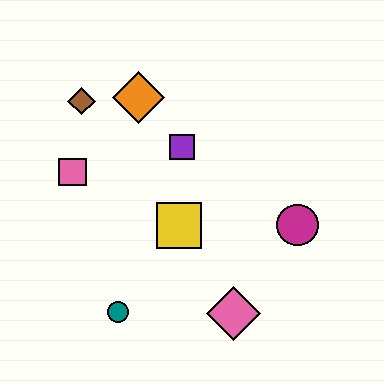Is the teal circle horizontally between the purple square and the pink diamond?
No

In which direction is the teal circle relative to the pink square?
The teal circle is below the pink square.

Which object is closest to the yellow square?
The purple square is closest to the yellow square.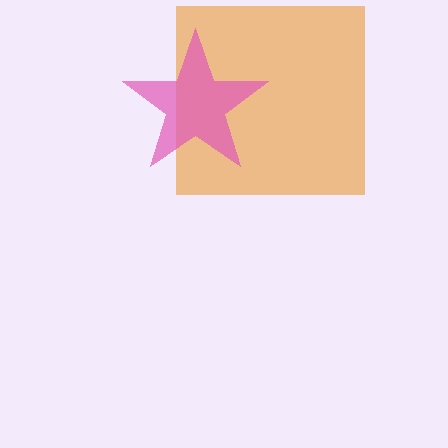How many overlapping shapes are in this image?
There are 2 overlapping shapes in the image.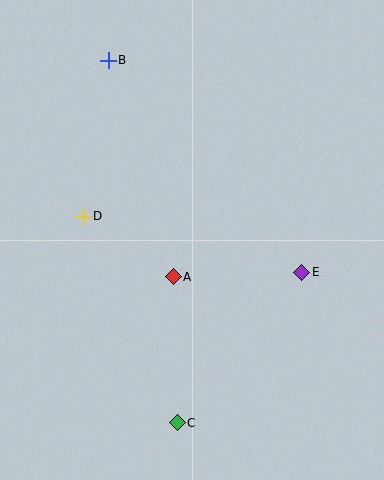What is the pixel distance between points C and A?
The distance between C and A is 146 pixels.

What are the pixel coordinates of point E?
Point E is at (302, 272).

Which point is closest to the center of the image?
Point A at (173, 277) is closest to the center.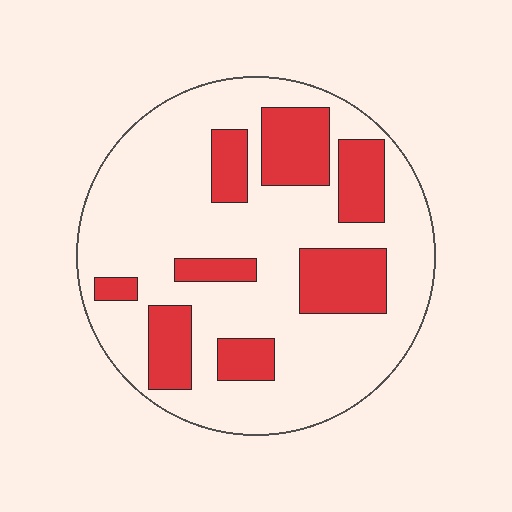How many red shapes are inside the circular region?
8.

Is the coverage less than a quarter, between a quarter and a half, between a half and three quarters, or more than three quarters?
Between a quarter and a half.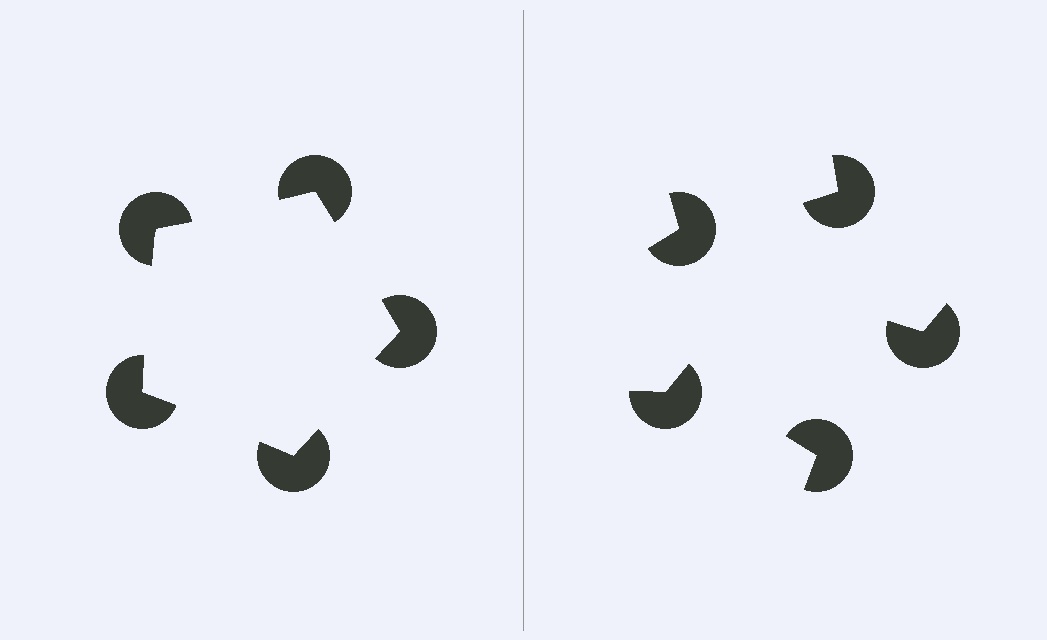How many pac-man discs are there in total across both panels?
10 — 5 on each side.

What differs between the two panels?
The pac-man discs are positioned identically on both sides; only the wedge orientations differ. On the left they align to a pentagon; on the right they are misaligned.